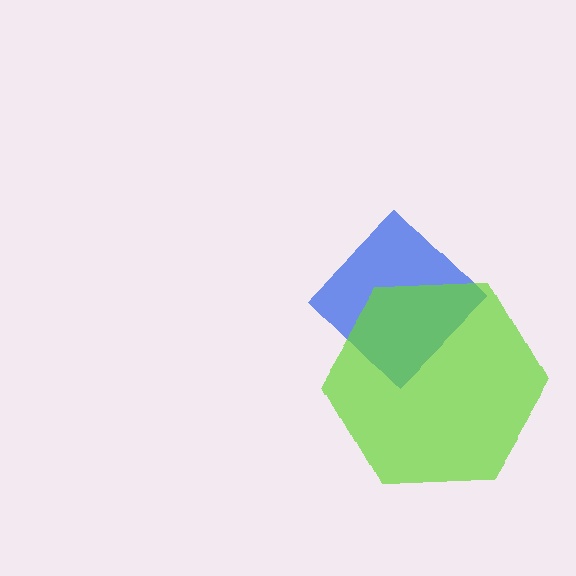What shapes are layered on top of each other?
The layered shapes are: a blue diamond, a lime hexagon.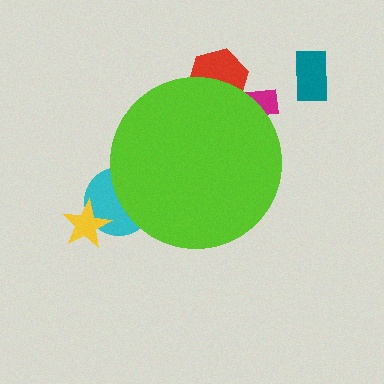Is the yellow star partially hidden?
No, the yellow star is fully visible.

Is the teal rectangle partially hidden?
No, the teal rectangle is fully visible.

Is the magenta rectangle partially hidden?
Yes, the magenta rectangle is partially hidden behind the lime circle.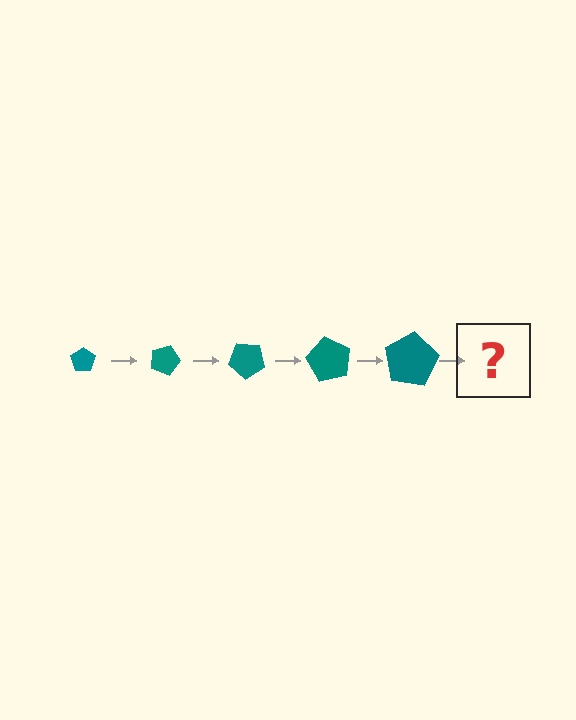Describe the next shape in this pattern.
It should be a pentagon, larger than the previous one and rotated 100 degrees from the start.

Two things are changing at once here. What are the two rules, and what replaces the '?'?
The two rules are that the pentagon grows larger each step and it rotates 20 degrees each step. The '?' should be a pentagon, larger than the previous one and rotated 100 degrees from the start.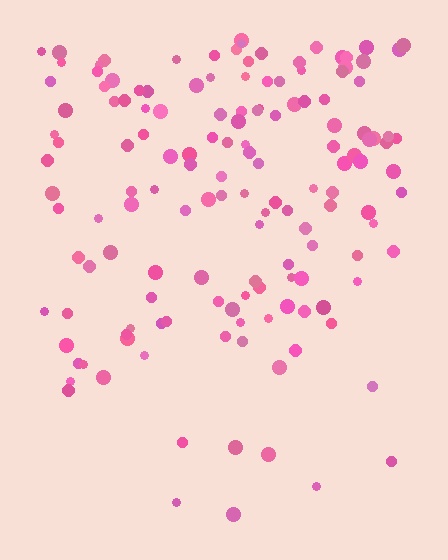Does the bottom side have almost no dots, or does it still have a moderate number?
Still a moderate number, just noticeably fewer than the top.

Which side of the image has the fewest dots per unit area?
The bottom.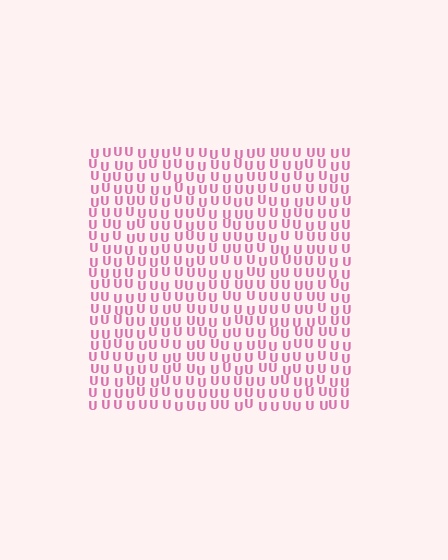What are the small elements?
The small elements are letter U's.